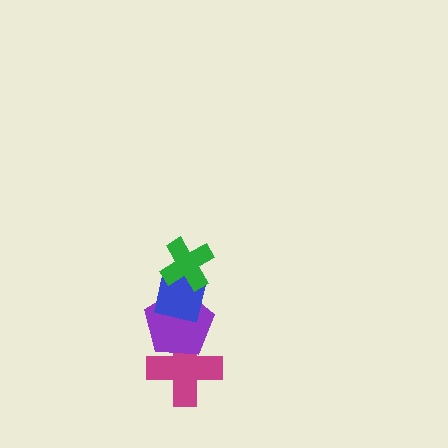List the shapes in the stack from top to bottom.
From top to bottom: the green cross, the blue square, the purple pentagon, the magenta cross.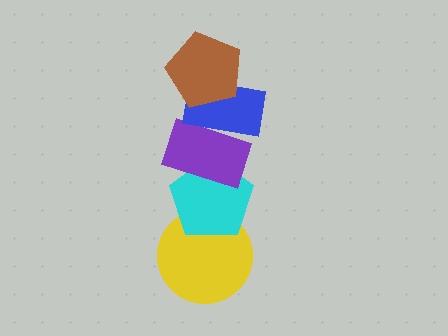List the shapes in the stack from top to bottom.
From top to bottom: the brown pentagon, the blue rectangle, the purple rectangle, the cyan pentagon, the yellow circle.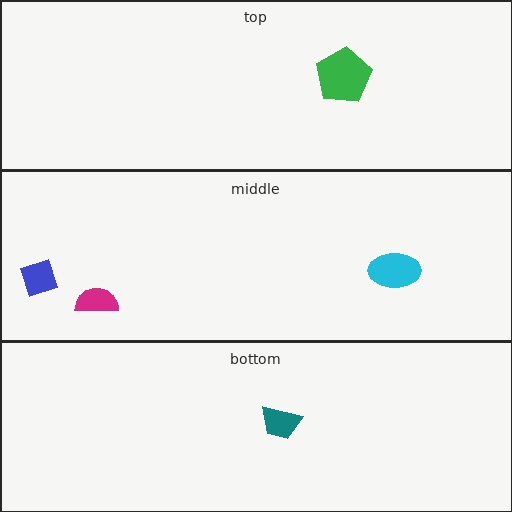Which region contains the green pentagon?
The top region.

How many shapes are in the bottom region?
1.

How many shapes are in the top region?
1.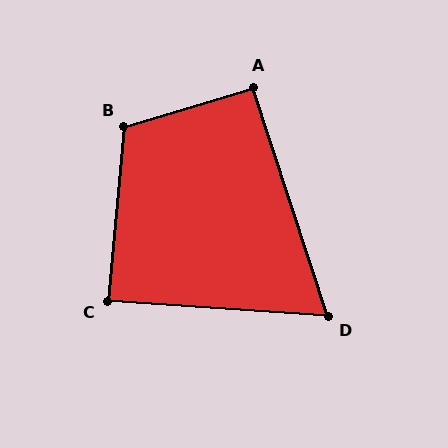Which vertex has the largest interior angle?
B, at approximately 112 degrees.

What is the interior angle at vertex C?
Approximately 89 degrees (approximately right).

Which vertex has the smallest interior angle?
D, at approximately 68 degrees.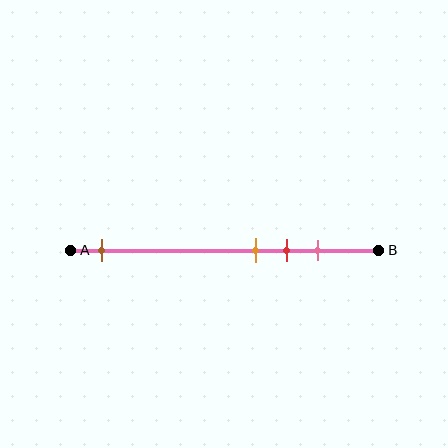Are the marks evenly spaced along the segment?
No, the marks are not evenly spaced.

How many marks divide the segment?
There are 4 marks dividing the segment.